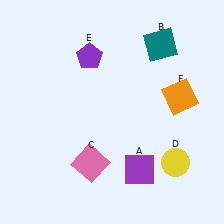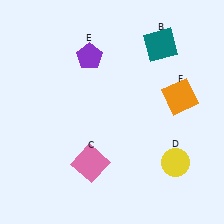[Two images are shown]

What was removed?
The purple square (A) was removed in Image 2.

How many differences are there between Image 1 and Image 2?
There is 1 difference between the two images.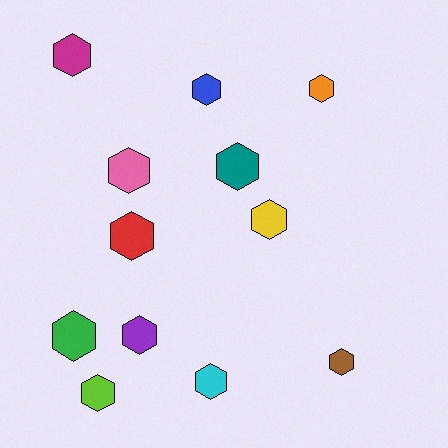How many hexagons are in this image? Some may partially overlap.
There are 12 hexagons.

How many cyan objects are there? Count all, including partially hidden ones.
There is 1 cyan object.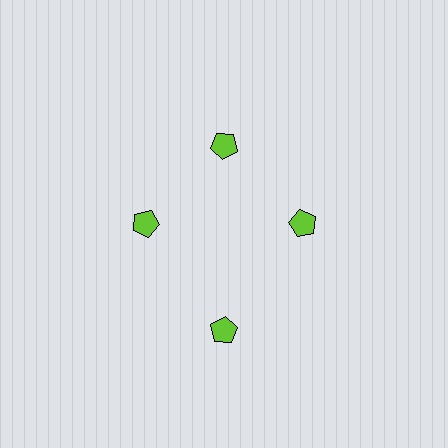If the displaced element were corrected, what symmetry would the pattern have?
It would have 4-fold rotational symmetry — the pattern would map onto itself every 90 degrees.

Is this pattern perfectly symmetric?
No. The 4 lime pentagons are arranged in a ring, but one element near the 6 o'clock position is pushed outward from the center, breaking the 4-fold rotational symmetry.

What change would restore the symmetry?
The symmetry would be restored by moving it inward, back onto the ring so that all 4 pentagons sit at equal angles and equal distance from the center.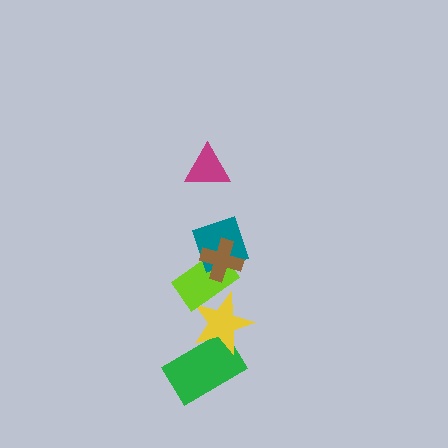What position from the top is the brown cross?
The brown cross is 2nd from the top.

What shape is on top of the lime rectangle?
The teal diamond is on top of the lime rectangle.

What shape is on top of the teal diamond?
The brown cross is on top of the teal diamond.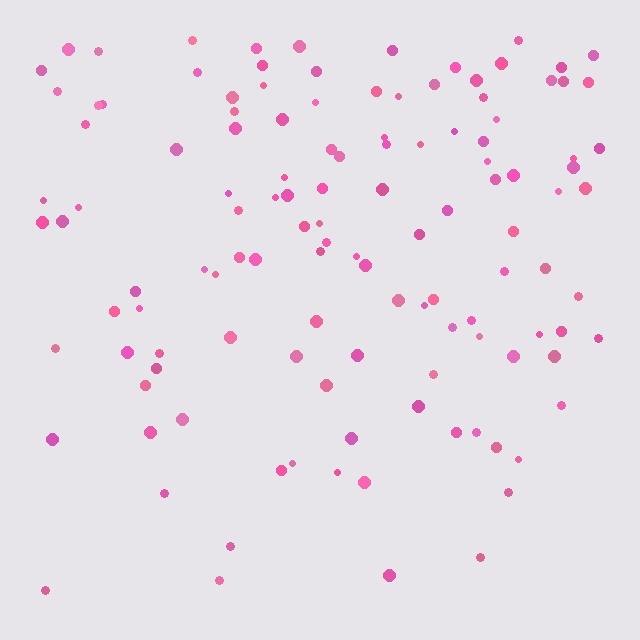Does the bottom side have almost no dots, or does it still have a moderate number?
Still a moderate number, just noticeably fewer than the top.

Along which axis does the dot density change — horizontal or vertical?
Vertical.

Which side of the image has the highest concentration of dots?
The top.